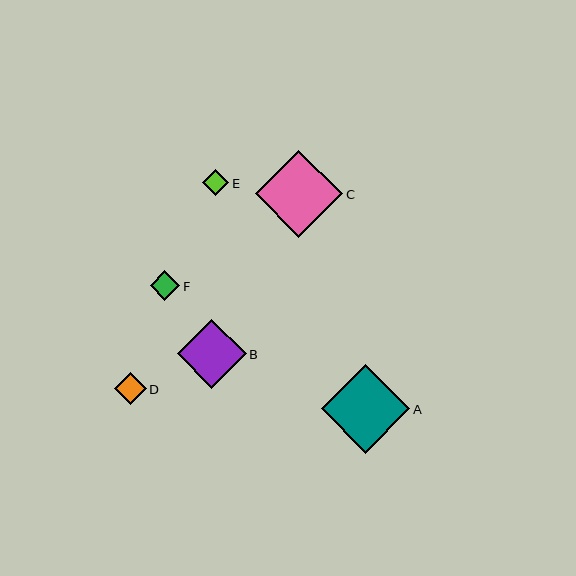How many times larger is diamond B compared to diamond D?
Diamond B is approximately 2.2 times the size of diamond D.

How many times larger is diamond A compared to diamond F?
Diamond A is approximately 3.0 times the size of diamond F.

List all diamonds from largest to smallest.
From largest to smallest: A, C, B, D, F, E.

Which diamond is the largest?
Diamond A is the largest with a size of approximately 88 pixels.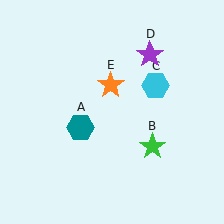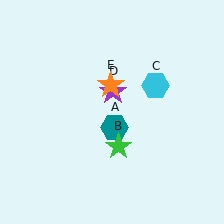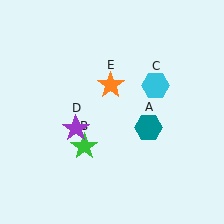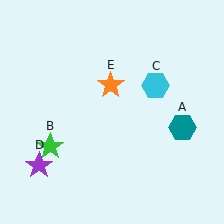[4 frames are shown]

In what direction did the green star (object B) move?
The green star (object B) moved left.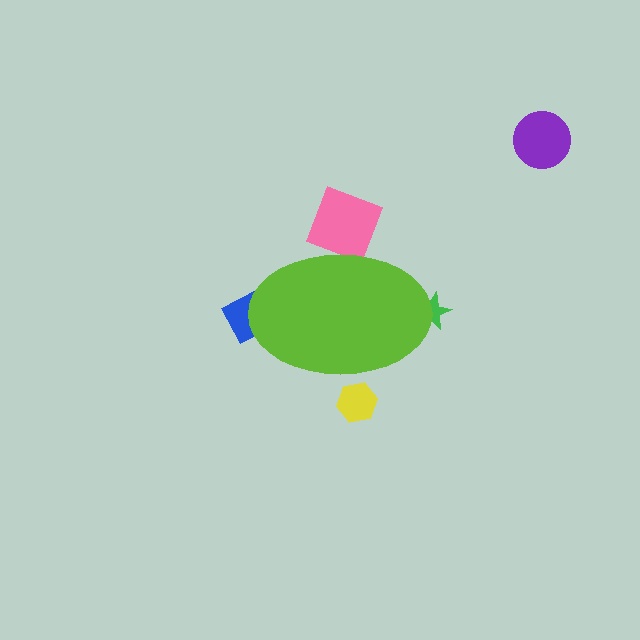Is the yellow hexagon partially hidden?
Yes, the yellow hexagon is partially hidden behind the lime ellipse.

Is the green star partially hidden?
Yes, the green star is partially hidden behind the lime ellipse.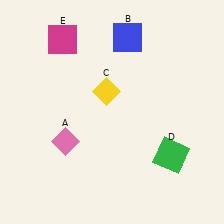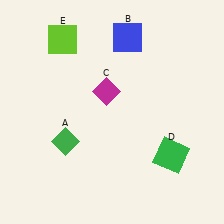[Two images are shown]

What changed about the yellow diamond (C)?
In Image 1, C is yellow. In Image 2, it changed to magenta.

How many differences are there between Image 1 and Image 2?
There are 3 differences between the two images.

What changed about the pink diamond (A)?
In Image 1, A is pink. In Image 2, it changed to green.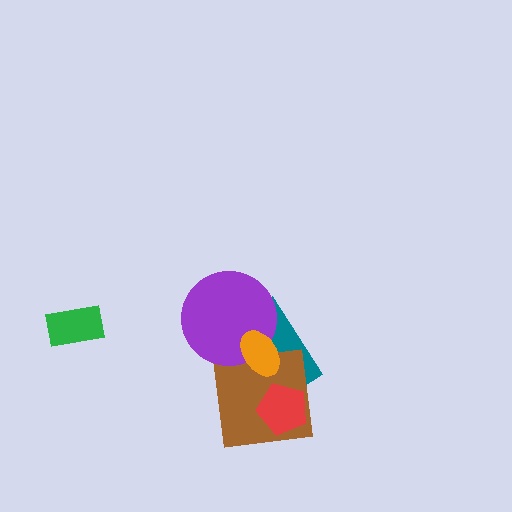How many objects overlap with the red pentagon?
2 objects overlap with the red pentagon.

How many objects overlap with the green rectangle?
0 objects overlap with the green rectangle.